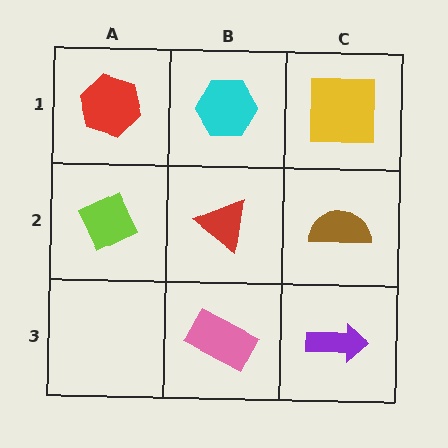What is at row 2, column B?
A red triangle.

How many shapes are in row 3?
2 shapes.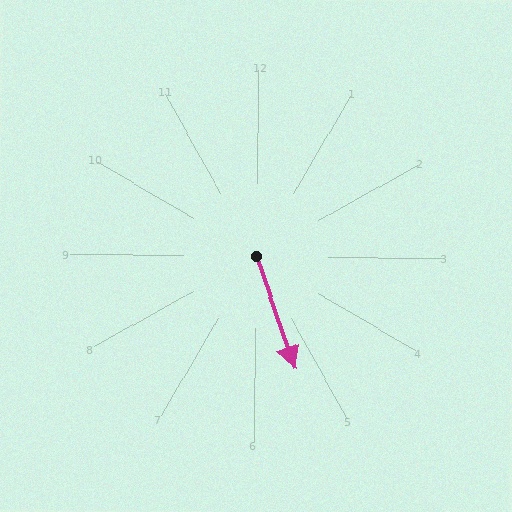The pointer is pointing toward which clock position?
Roughly 5 o'clock.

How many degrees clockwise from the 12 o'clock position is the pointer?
Approximately 160 degrees.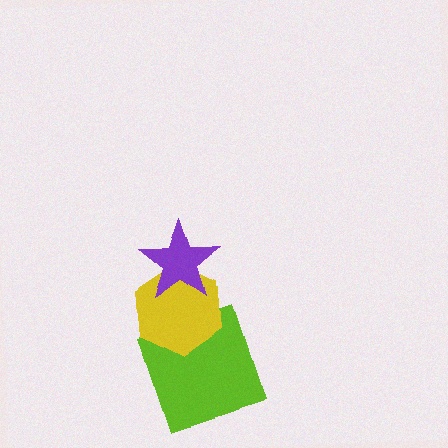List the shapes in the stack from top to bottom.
From top to bottom: the purple star, the yellow hexagon, the lime square.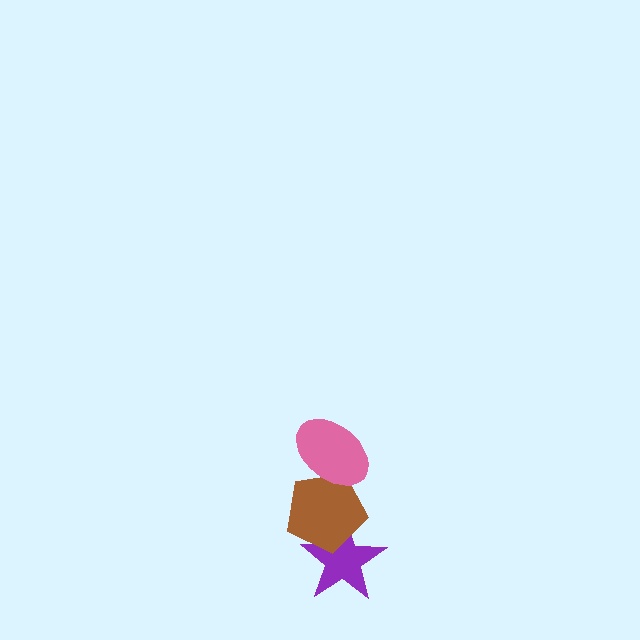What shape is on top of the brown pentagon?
The pink ellipse is on top of the brown pentagon.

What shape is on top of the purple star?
The brown pentagon is on top of the purple star.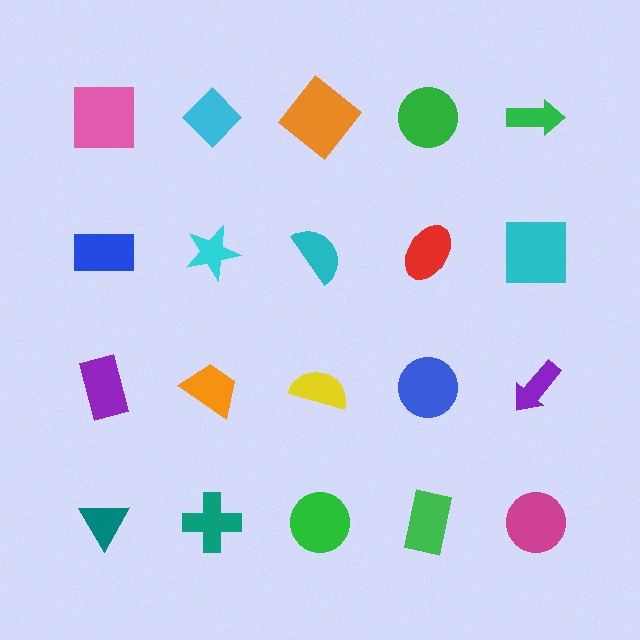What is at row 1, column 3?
An orange diamond.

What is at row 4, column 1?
A teal triangle.